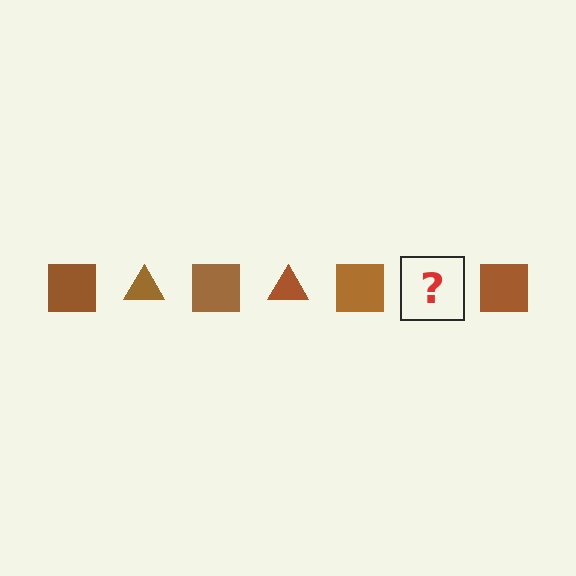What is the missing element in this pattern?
The missing element is a brown triangle.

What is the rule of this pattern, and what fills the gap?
The rule is that the pattern cycles through square, triangle shapes in brown. The gap should be filled with a brown triangle.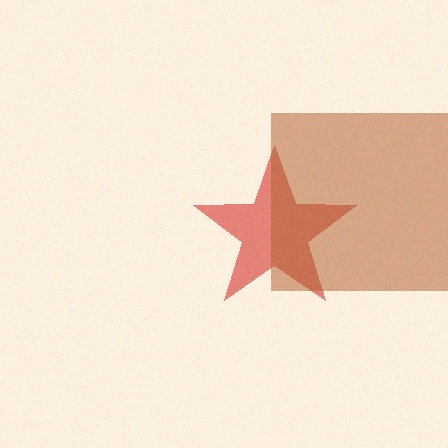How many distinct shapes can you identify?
There are 2 distinct shapes: a red star, a brown square.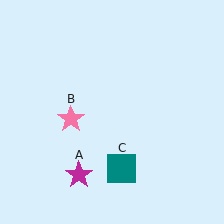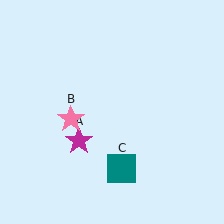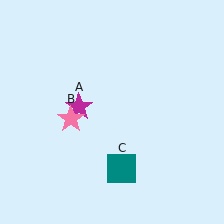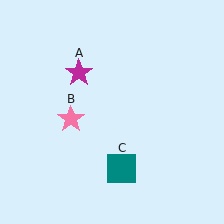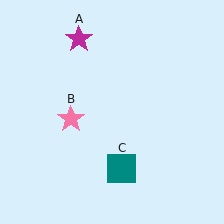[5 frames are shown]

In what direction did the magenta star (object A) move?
The magenta star (object A) moved up.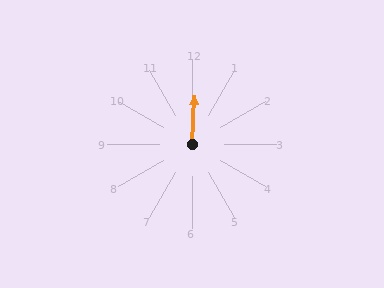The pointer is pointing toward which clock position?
Roughly 12 o'clock.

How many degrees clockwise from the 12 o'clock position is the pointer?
Approximately 3 degrees.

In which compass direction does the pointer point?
North.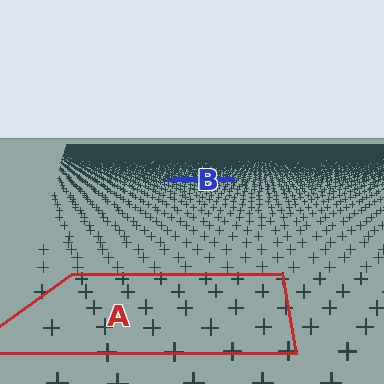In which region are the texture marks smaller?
The texture marks are smaller in region B, because it is farther away.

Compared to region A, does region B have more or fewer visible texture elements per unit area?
Region B has more texture elements per unit area — they are packed more densely because it is farther away.